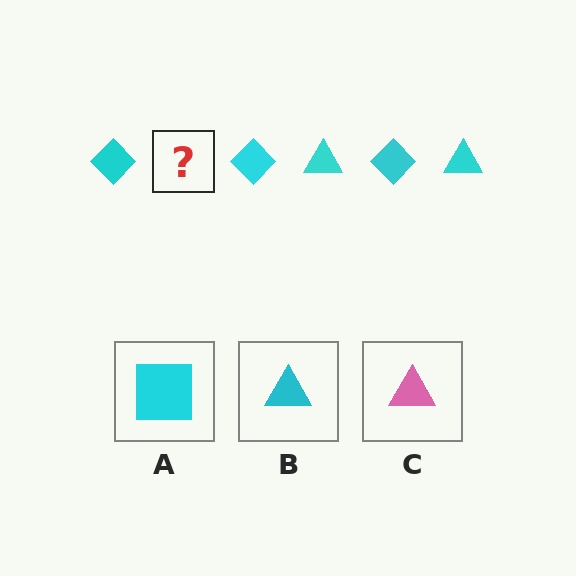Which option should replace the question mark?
Option B.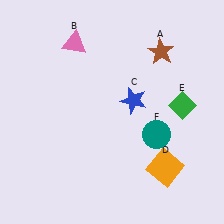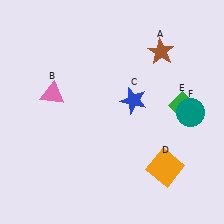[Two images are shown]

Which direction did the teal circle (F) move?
The teal circle (F) moved right.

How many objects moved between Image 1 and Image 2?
2 objects moved between the two images.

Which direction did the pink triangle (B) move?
The pink triangle (B) moved down.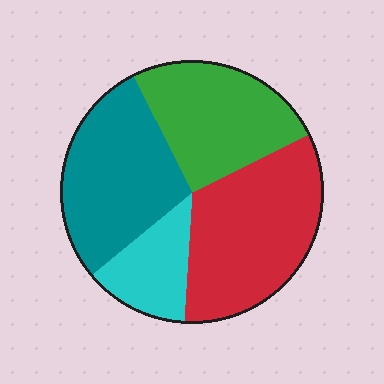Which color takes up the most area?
Red, at roughly 35%.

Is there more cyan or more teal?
Teal.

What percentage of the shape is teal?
Teal covers about 30% of the shape.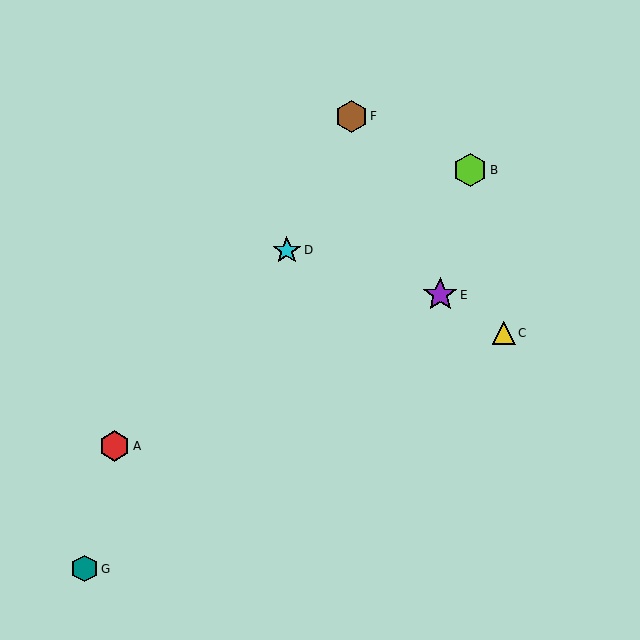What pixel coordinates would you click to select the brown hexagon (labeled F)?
Click at (351, 116) to select the brown hexagon F.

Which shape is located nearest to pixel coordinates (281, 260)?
The cyan star (labeled D) at (287, 250) is nearest to that location.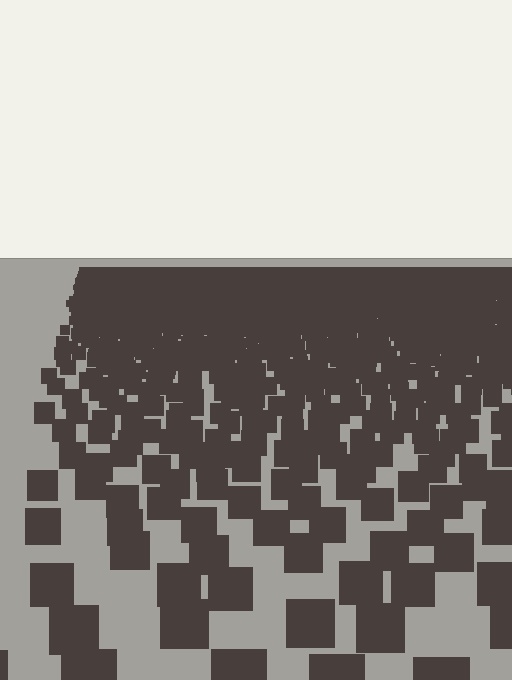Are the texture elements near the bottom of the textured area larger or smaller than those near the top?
Larger. Near the bottom, elements are closer to the viewer and appear at a bigger on-screen size.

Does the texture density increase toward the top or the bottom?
Density increases toward the top.